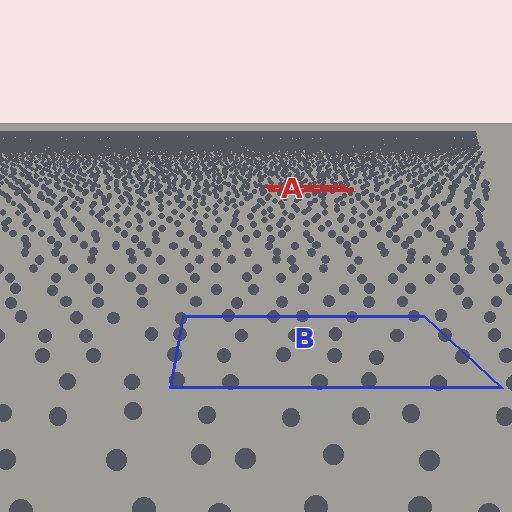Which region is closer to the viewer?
Region B is closer. The texture elements there are larger and more spread out.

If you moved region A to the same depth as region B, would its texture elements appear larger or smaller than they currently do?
They would appear larger. At a closer depth, the same texture elements are projected at a bigger on-screen size.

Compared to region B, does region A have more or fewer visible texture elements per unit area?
Region A has more texture elements per unit area — they are packed more densely because it is farther away.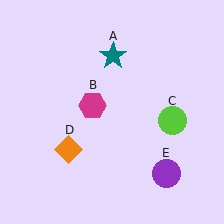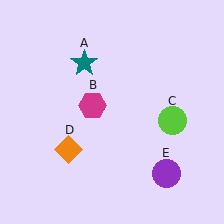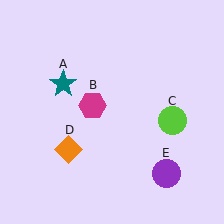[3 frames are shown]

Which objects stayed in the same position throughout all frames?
Magenta hexagon (object B) and lime circle (object C) and orange diamond (object D) and purple circle (object E) remained stationary.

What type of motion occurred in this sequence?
The teal star (object A) rotated counterclockwise around the center of the scene.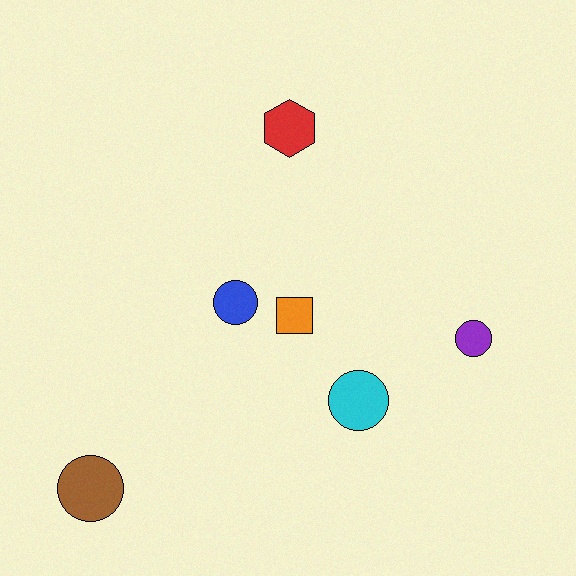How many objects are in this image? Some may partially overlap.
There are 6 objects.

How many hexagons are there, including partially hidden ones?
There is 1 hexagon.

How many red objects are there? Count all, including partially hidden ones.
There is 1 red object.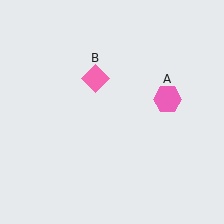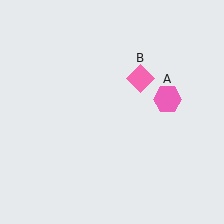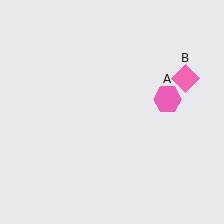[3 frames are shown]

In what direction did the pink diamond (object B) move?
The pink diamond (object B) moved right.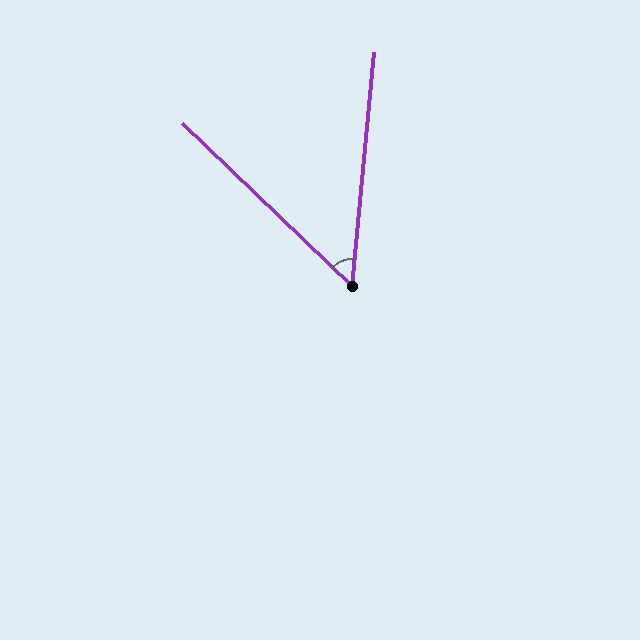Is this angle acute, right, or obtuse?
It is acute.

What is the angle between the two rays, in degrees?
Approximately 52 degrees.